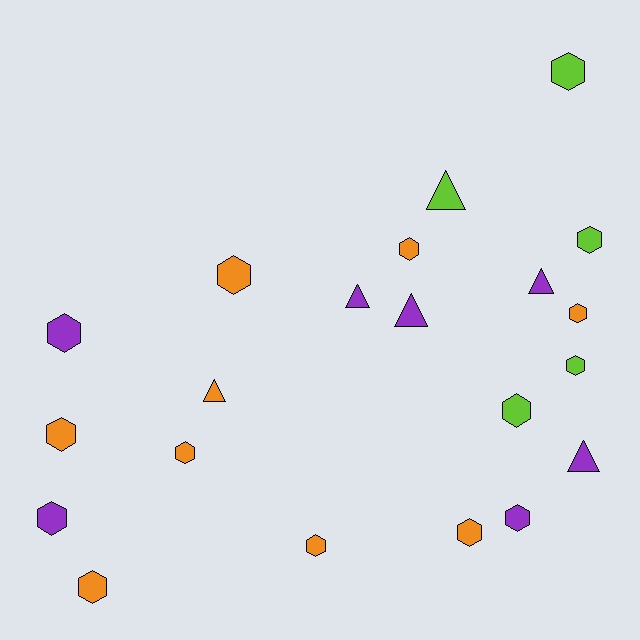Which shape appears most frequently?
Hexagon, with 15 objects.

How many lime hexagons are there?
There are 4 lime hexagons.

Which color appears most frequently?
Orange, with 9 objects.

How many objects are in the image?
There are 21 objects.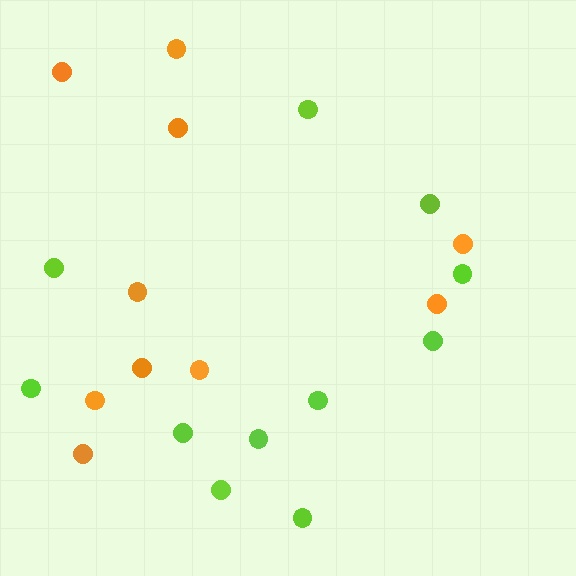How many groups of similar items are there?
There are 2 groups: one group of orange circles (10) and one group of lime circles (11).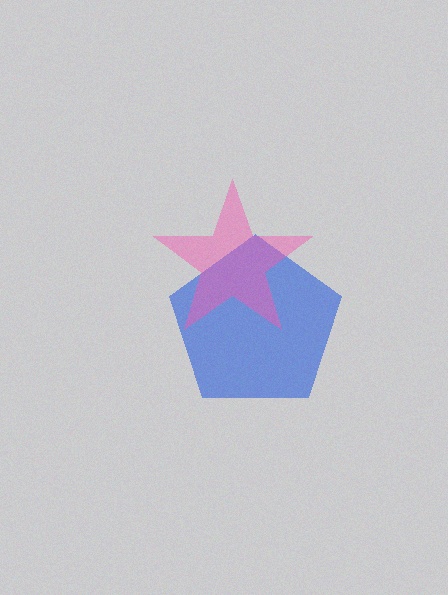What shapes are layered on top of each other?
The layered shapes are: a blue pentagon, a pink star.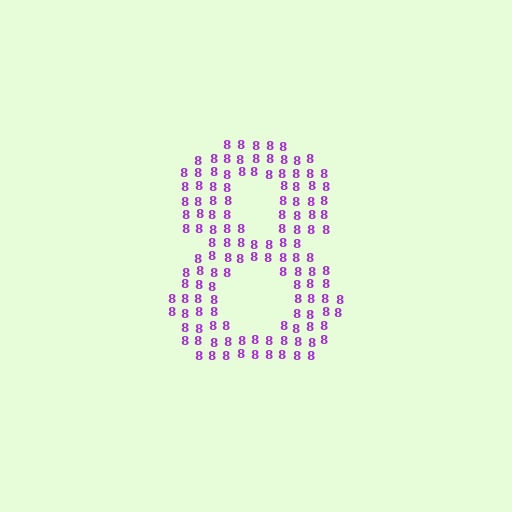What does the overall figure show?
The overall figure shows the digit 8.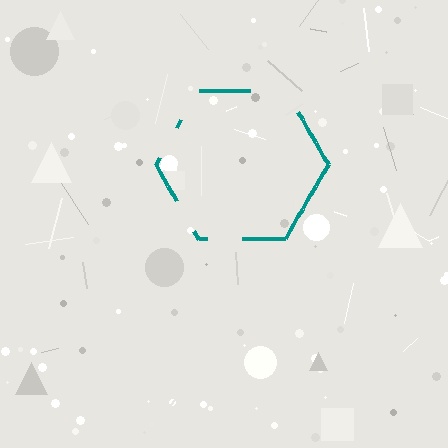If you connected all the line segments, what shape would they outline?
They would outline a hexagon.